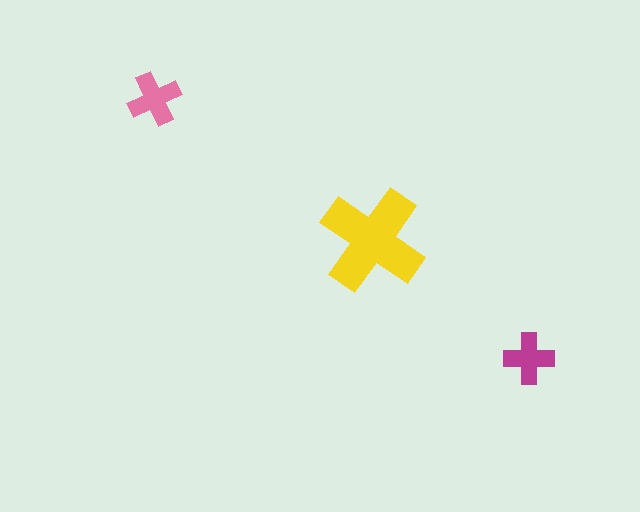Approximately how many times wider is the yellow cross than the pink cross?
About 2 times wider.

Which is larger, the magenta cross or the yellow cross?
The yellow one.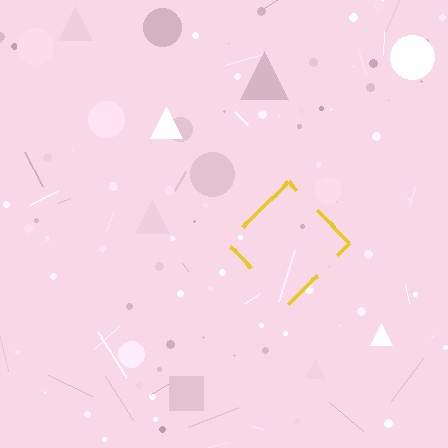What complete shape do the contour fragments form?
The contour fragments form a diamond.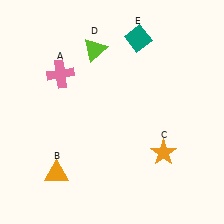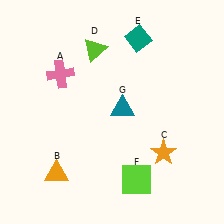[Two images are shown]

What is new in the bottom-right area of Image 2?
A lime square (F) was added in the bottom-right area of Image 2.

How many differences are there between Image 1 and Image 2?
There are 2 differences between the two images.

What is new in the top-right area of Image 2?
A teal triangle (G) was added in the top-right area of Image 2.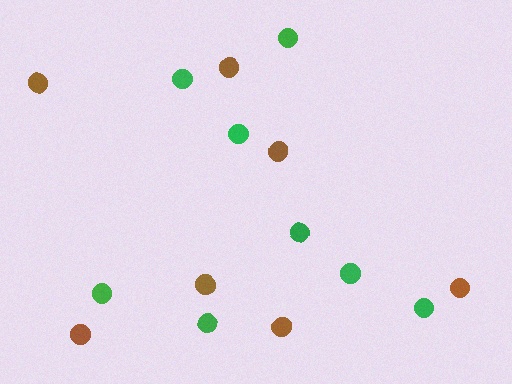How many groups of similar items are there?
There are 2 groups: one group of brown circles (7) and one group of green circles (8).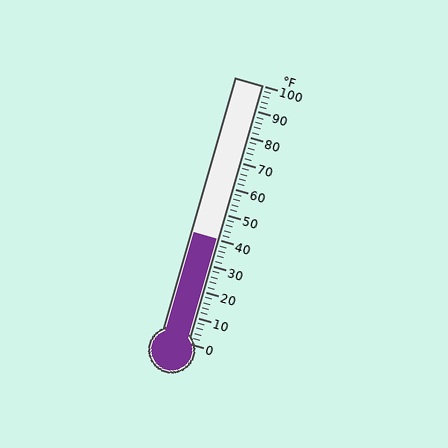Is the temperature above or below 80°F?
The temperature is below 80°F.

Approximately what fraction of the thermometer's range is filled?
The thermometer is filled to approximately 40% of its range.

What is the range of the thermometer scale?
The thermometer scale ranges from 0°F to 100°F.